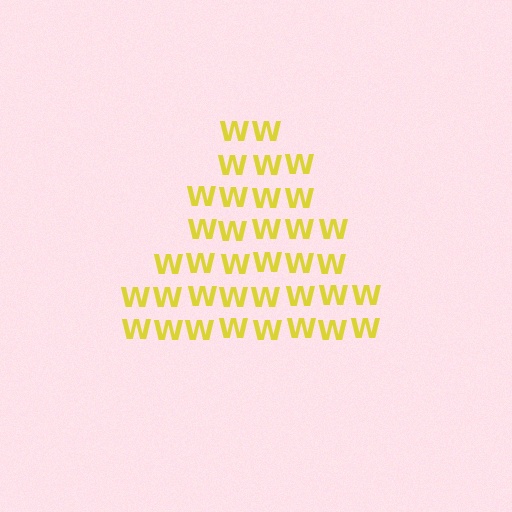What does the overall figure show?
The overall figure shows a triangle.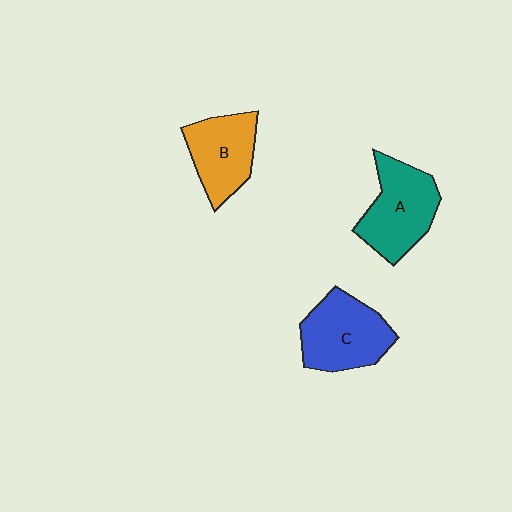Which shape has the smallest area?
Shape B (orange).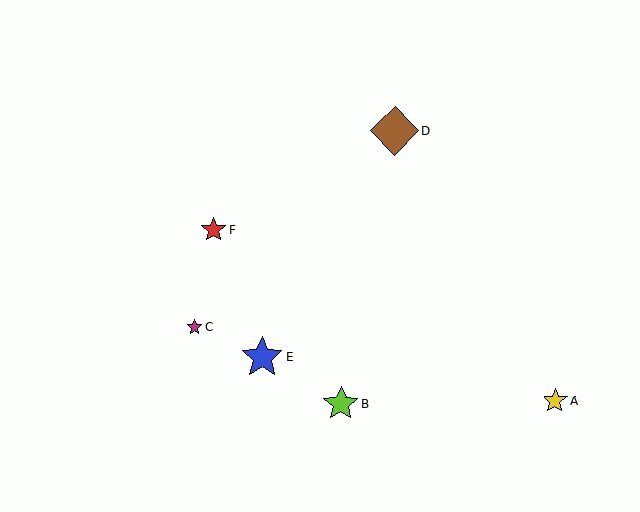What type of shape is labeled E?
Shape E is a blue star.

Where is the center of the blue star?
The center of the blue star is at (262, 357).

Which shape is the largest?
The brown diamond (labeled D) is the largest.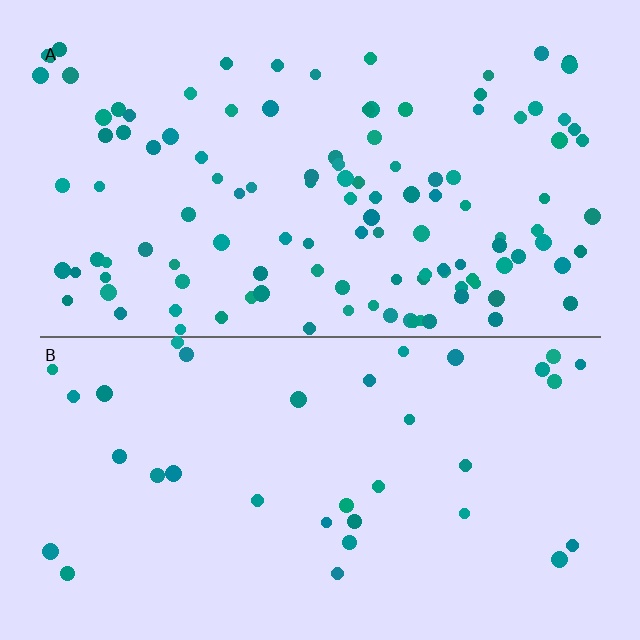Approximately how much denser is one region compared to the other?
Approximately 3.4× — region A over region B.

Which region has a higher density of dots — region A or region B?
A (the top).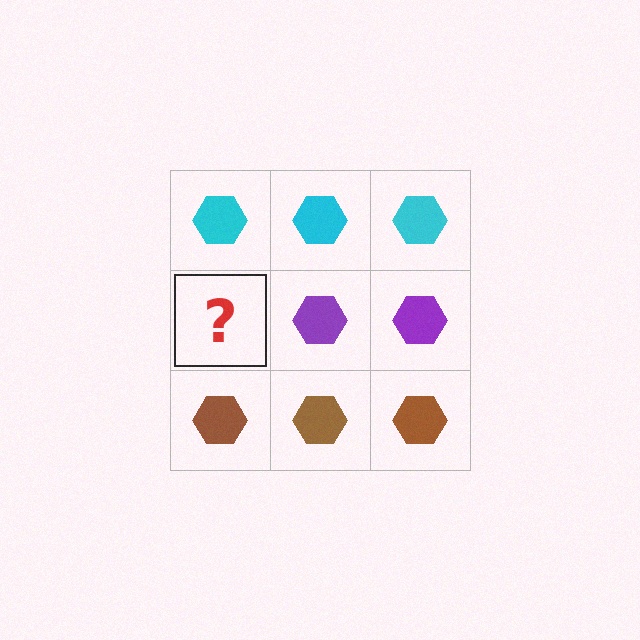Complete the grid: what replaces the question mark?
The question mark should be replaced with a purple hexagon.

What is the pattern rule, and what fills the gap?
The rule is that each row has a consistent color. The gap should be filled with a purple hexagon.